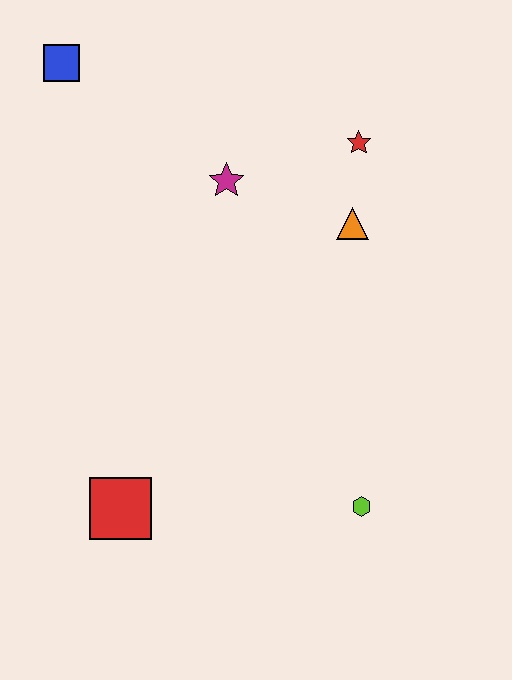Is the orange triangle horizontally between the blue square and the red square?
No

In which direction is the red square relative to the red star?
The red square is below the red star.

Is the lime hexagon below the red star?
Yes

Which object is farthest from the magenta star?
The lime hexagon is farthest from the magenta star.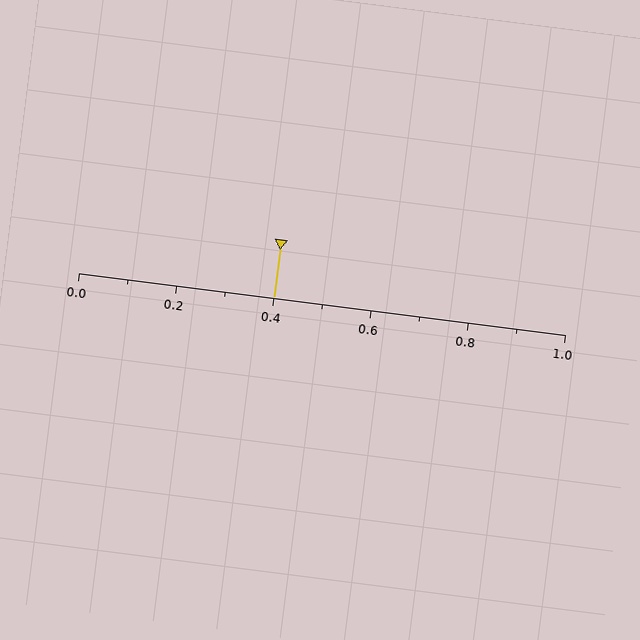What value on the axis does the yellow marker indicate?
The marker indicates approximately 0.4.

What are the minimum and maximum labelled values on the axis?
The axis runs from 0.0 to 1.0.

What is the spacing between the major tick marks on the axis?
The major ticks are spaced 0.2 apart.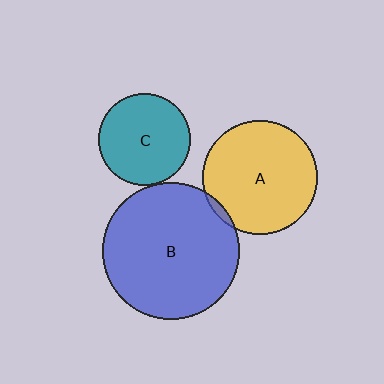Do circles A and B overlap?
Yes.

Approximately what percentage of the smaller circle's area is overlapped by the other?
Approximately 5%.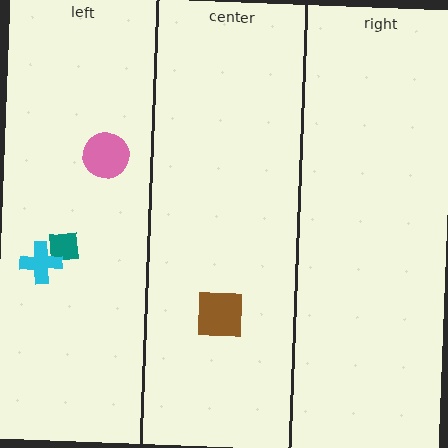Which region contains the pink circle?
The left region.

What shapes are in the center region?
The brown square.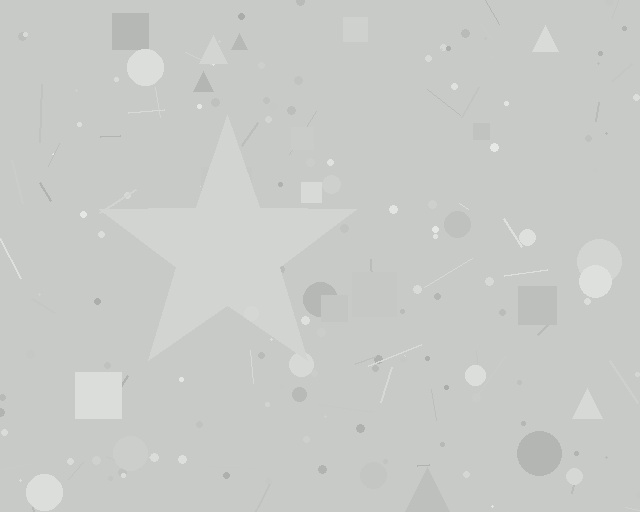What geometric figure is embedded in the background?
A star is embedded in the background.